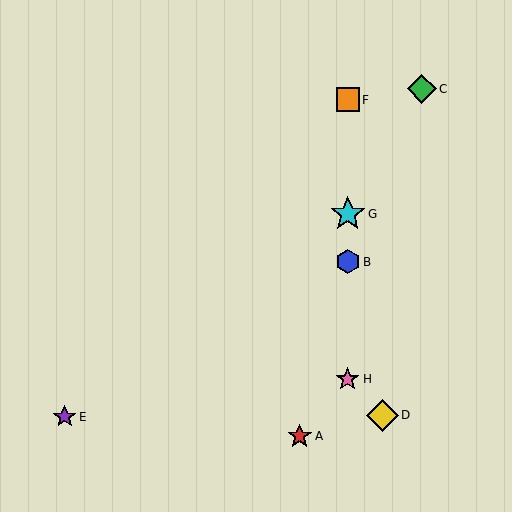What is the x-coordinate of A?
Object A is at x≈300.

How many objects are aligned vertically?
4 objects (B, F, G, H) are aligned vertically.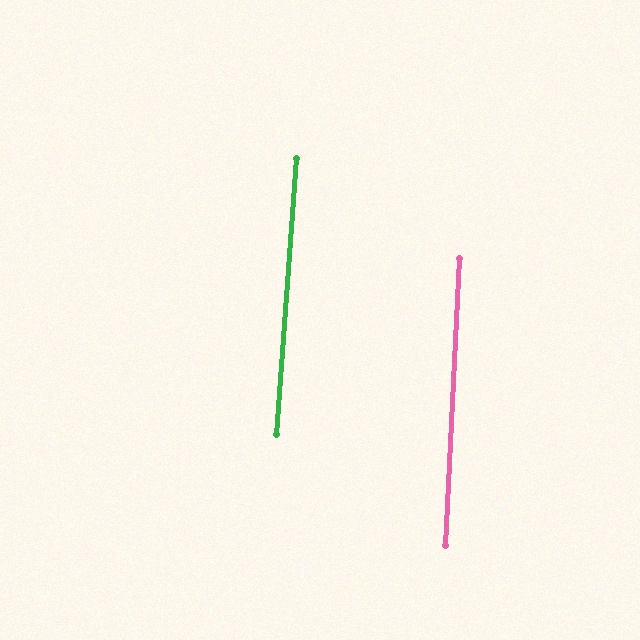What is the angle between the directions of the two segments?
Approximately 1 degree.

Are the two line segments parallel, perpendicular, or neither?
Parallel — their directions differ by only 1.2°.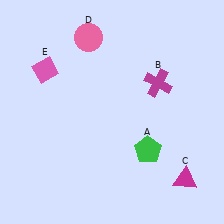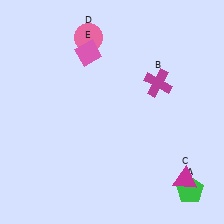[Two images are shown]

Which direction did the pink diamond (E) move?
The pink diamond (E) moved right.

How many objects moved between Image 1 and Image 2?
2 objects moved between the two images.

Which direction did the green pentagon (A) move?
The green pentagon (A) moved right.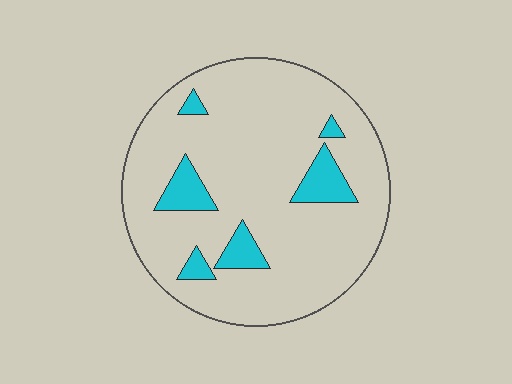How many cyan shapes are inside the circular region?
6.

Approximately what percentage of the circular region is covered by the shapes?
Approximately 10%.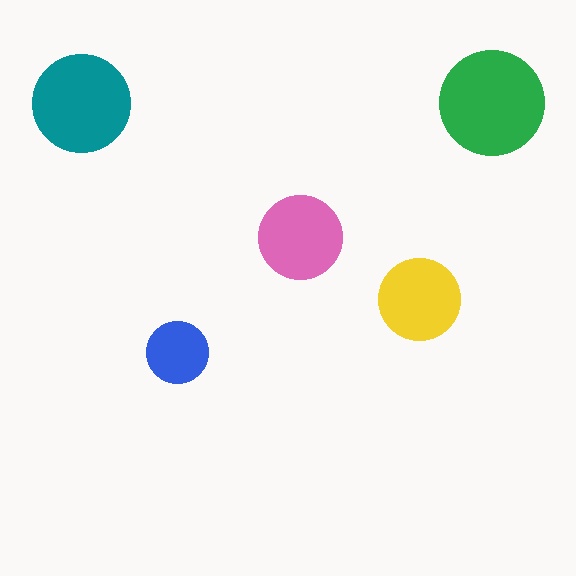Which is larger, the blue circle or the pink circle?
The pink one.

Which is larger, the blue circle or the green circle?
The green one.